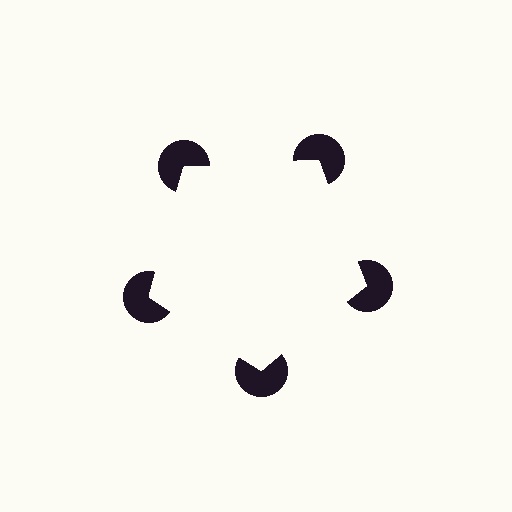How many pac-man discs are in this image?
There are 5 — one at each vertex of the illusory pentagon.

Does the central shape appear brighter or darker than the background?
It typically appears slightly brighter than the background, even though no actual brightness change is drawn.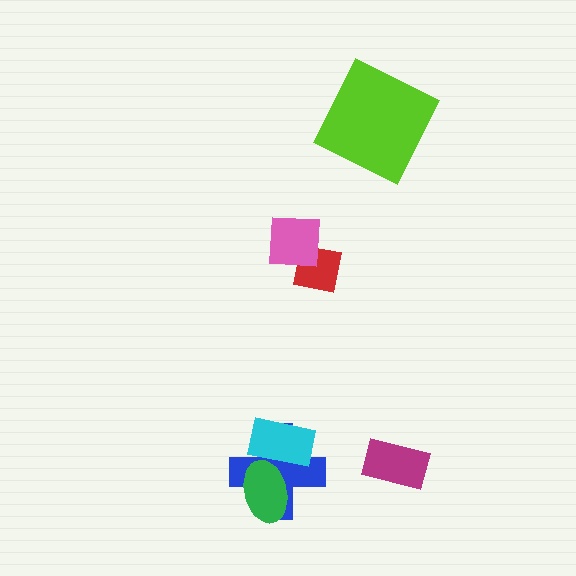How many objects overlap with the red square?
1 object overlaps with the red square.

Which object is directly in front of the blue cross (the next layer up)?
The cyan rectangle is directly in front of the blue cross.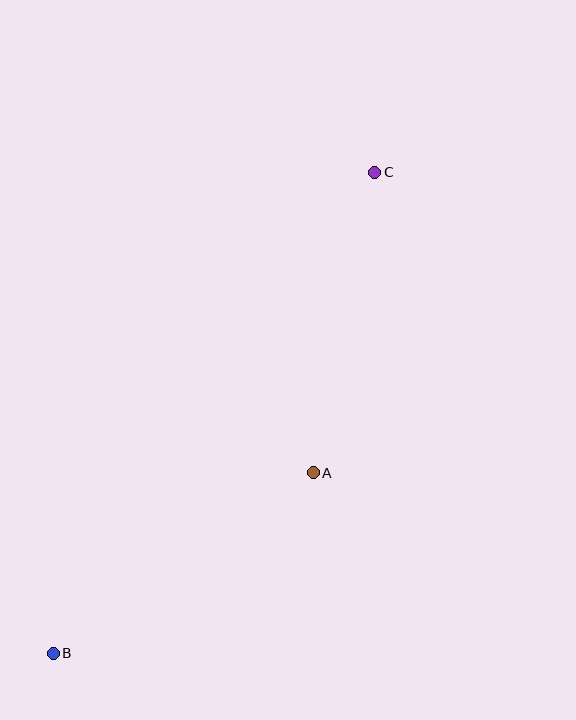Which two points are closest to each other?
Points A and C are closest to each other.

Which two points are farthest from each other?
Points B and C are farthest from each other.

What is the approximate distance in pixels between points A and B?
The distance between A and B is approximately 317 pixels.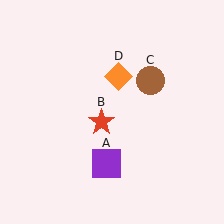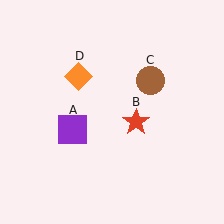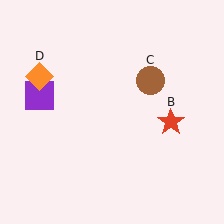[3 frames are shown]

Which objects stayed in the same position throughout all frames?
Brown circle (object C) remained stationary.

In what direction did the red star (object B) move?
The red star (object B) moved right.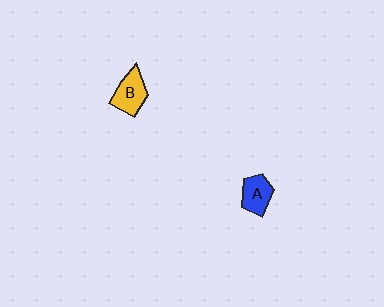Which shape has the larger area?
Shape B (yellow).